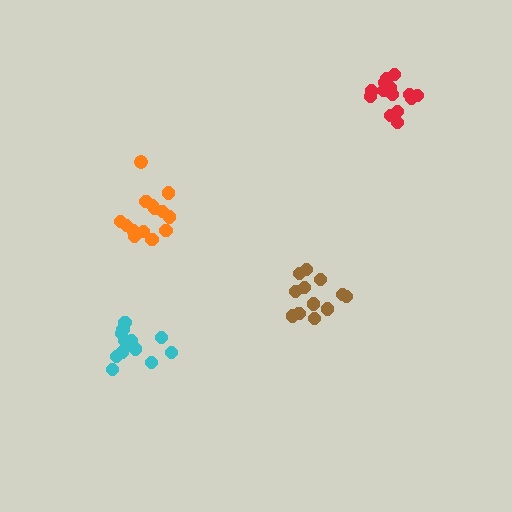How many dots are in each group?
Group 1: 14 dots, Group 2: 13 dots, Group 3: 12 dots, Group 4: 15 dots (54 total).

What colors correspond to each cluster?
The clusters are colored: orange, cyan, brown, red.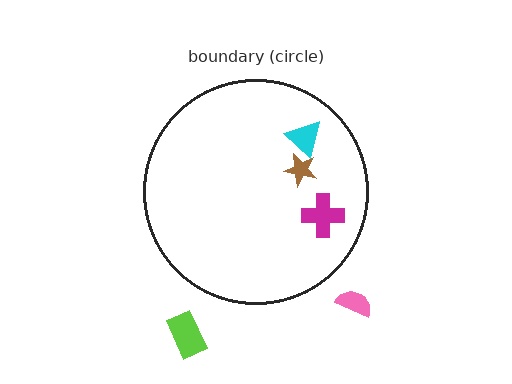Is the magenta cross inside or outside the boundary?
Inside.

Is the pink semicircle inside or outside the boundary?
Outside.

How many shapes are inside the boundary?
3 inside, 2 outside.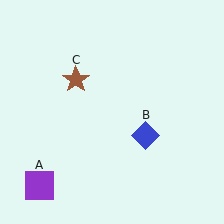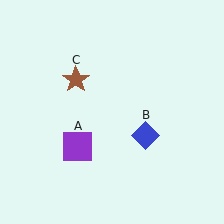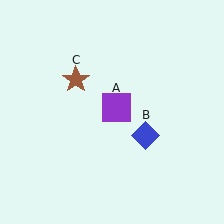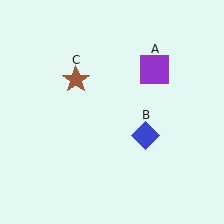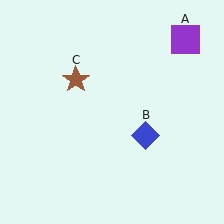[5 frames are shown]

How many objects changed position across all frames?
1 object changed position: purple square (object A).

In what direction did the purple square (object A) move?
The purple square (object A) moved up and to the right.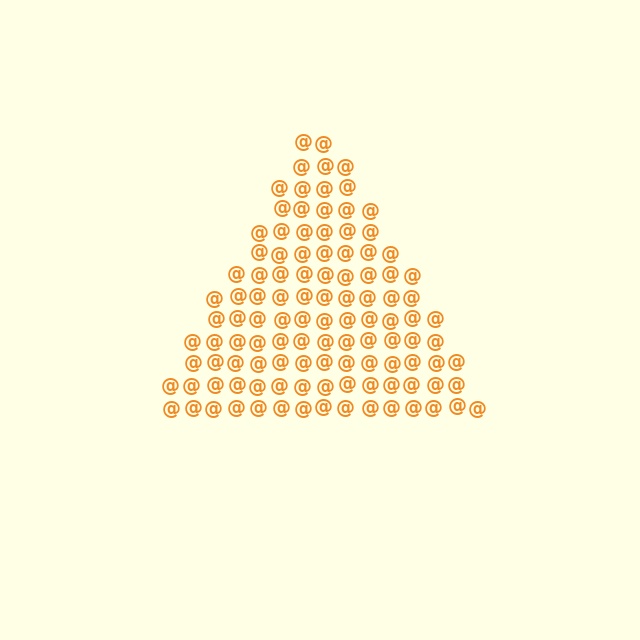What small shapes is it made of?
It is made of small at signs.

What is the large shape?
The large shape is a triangle.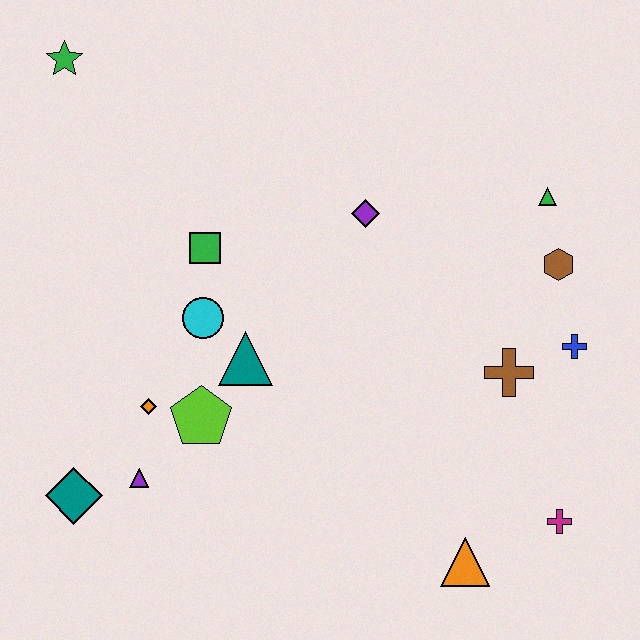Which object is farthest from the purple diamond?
The teal diamond is farthest from the purple diamond.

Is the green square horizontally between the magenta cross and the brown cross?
No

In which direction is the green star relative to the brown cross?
The green star is to the left of the brown cross.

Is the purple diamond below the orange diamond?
No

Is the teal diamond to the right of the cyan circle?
No